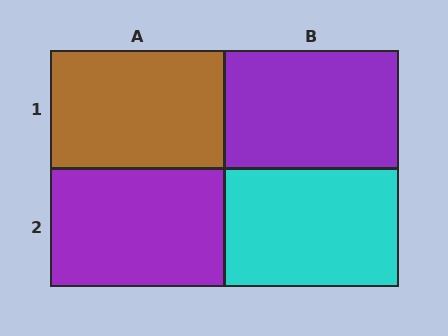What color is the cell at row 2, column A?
Purple.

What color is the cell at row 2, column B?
Cyan.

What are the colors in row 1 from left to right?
Brown, purple.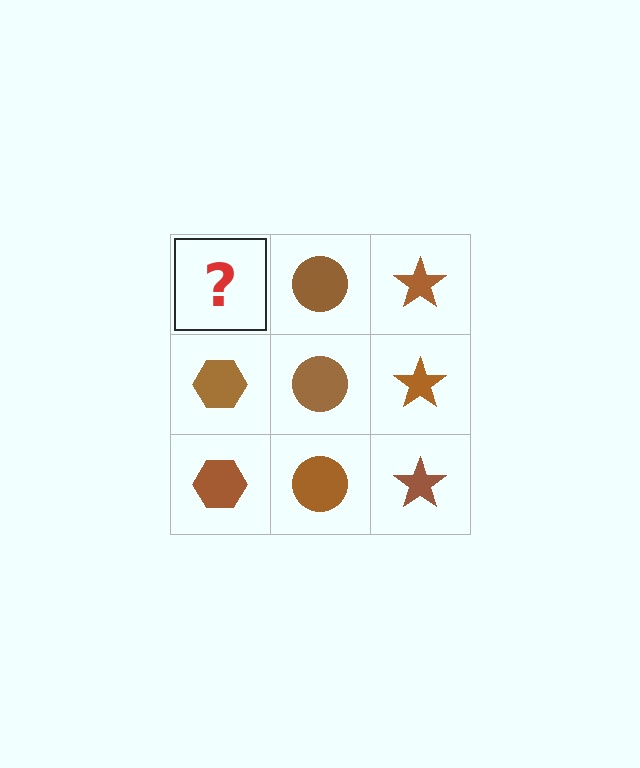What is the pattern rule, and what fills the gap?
The rule is that each column has a consistent shape. The gap should be filled with a brown hexagon.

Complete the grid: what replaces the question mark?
The question mark should be replaced with a brown hexagon.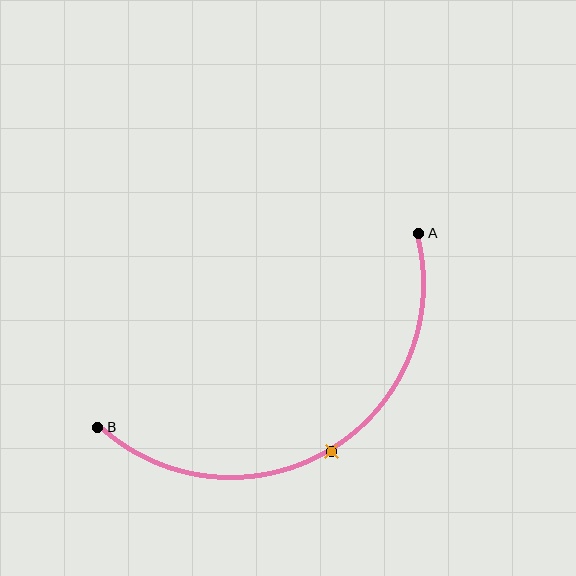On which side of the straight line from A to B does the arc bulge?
The arc bulges below the straight line connecting A and B.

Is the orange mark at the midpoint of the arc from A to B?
Yes. The orange mark lies on the arc at equal arc-length from both A and B — it is the arc midpoint.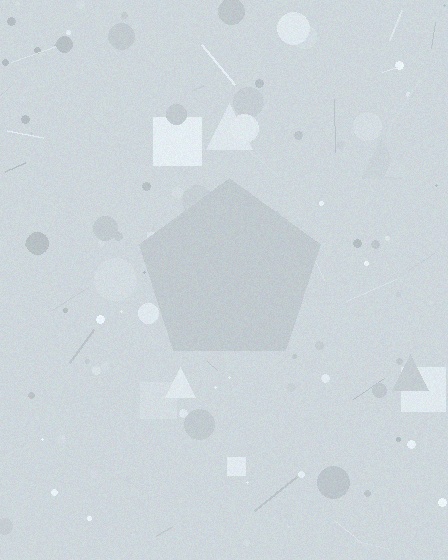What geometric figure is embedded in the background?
A pentagon is embedded in the background.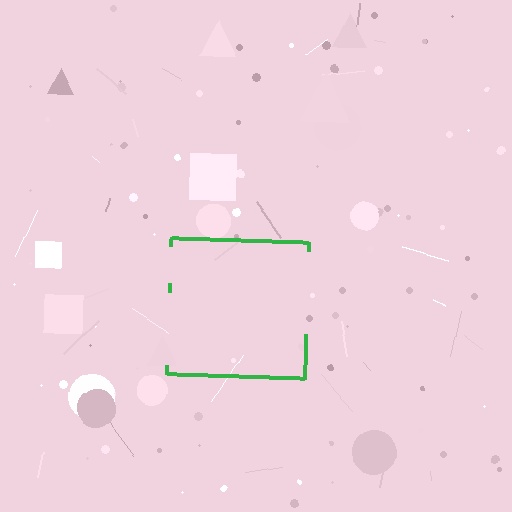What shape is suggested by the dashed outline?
The dashed outline suggests a square.